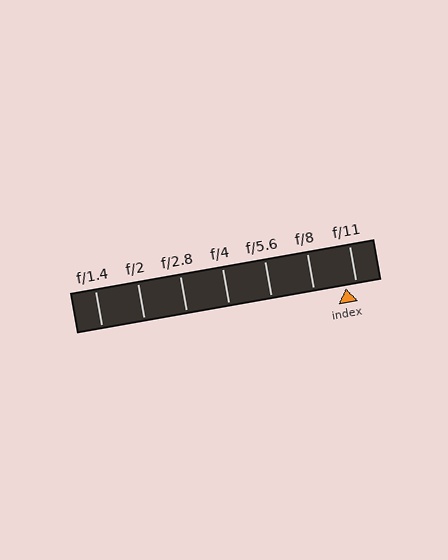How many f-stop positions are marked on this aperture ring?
There are 7 f-stop positions marked.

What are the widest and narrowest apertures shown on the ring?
The widest aperture shown is f/1.4 and the narrowest is f/11.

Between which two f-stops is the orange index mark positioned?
The index mark is between f/8 and f/11.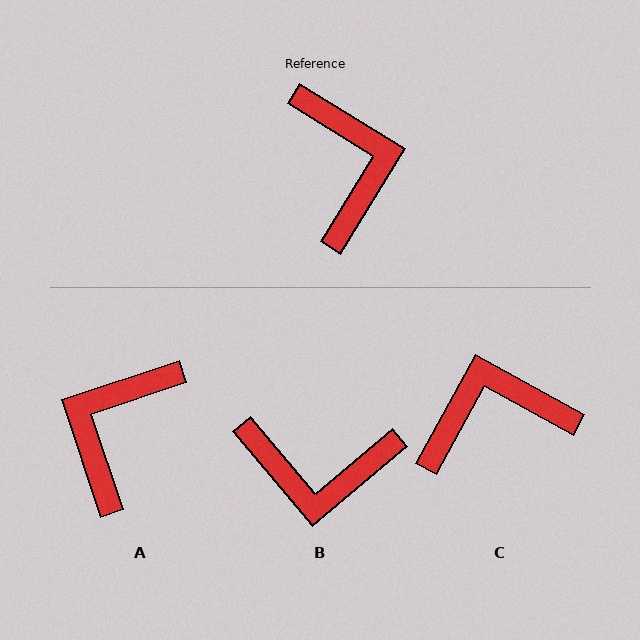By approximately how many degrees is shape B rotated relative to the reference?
Approximately 108 degrees clockwise.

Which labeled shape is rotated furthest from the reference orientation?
A, about 140 degrees away.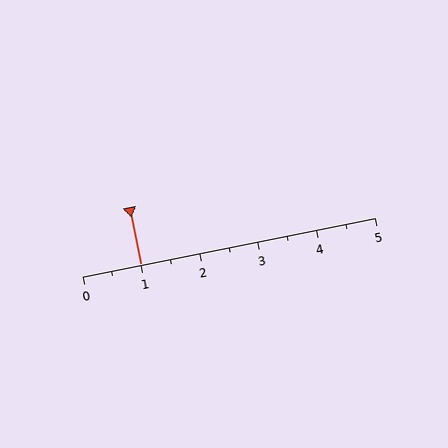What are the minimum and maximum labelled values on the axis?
The axis runs from 0 to 5.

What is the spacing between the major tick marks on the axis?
The major ticks are spaced 1 apart.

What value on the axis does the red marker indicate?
The marker indicates approximately 1.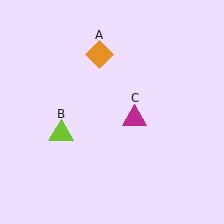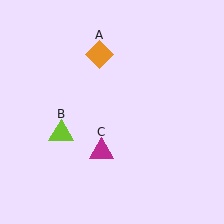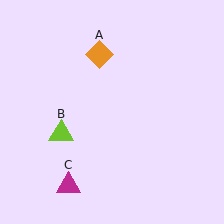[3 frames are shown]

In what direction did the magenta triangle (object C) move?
The magenta triangle (object C) moved down and to the left.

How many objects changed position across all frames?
1 object changed position: magenta triangle (object C).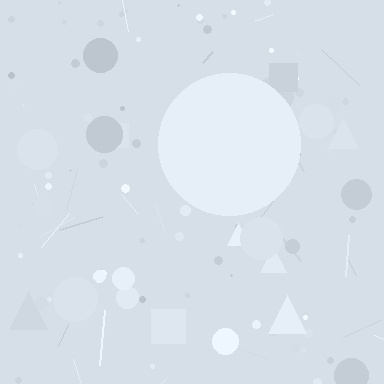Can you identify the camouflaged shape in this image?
The camouflaged shape is a circle.